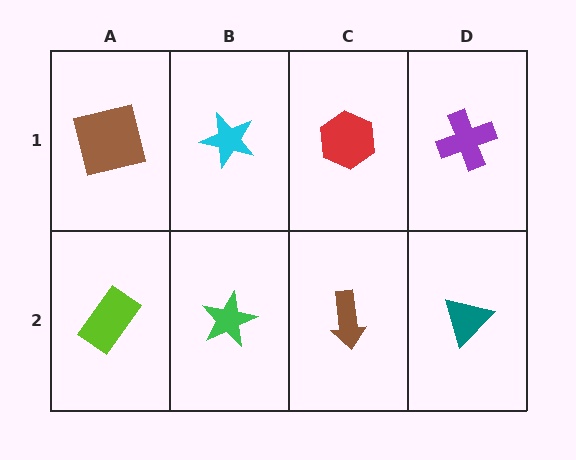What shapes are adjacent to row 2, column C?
A red hexagon (row 1, column C), a green star (row 2, column B), a teal triangle (row 2, column D).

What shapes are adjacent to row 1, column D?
A teal triangle (row 2, column D), a red hexagon (row 1, column C).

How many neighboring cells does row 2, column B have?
3.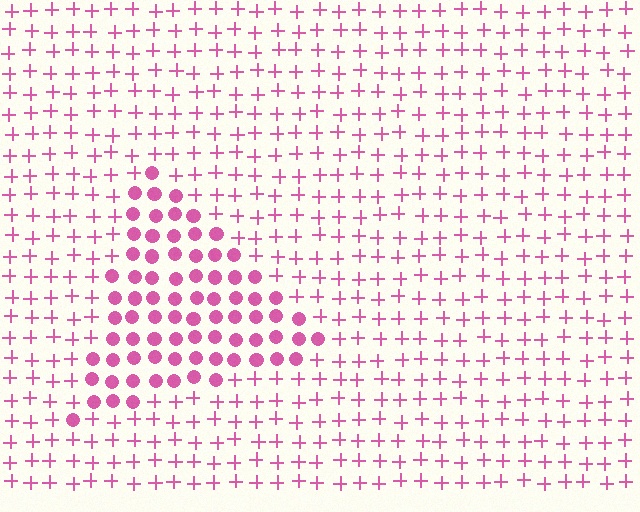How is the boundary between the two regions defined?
The boundary is defined by a change in element shape: circles inside vs. plus signs outside. All elements share the same color and spacing.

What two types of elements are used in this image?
The image uses circles inside the triangle region and plus signs outside it.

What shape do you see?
I see a triangle.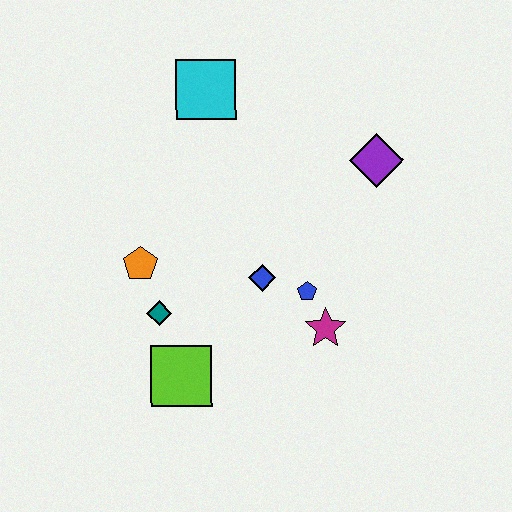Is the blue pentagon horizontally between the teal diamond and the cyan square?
No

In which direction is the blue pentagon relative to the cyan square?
The blue pentagon is below the cyan square.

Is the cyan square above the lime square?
Yes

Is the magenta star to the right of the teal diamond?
Yes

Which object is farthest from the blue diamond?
The cyan square is farthest from the blue diamond.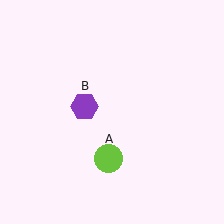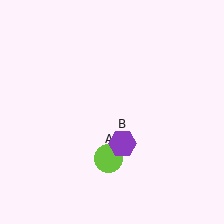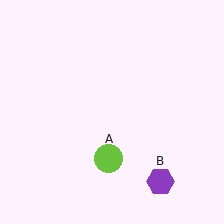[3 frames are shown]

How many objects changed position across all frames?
1 object changed position: purple hexagon (object B).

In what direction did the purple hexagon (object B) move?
The purple hexagon (object B) moved down and to the right.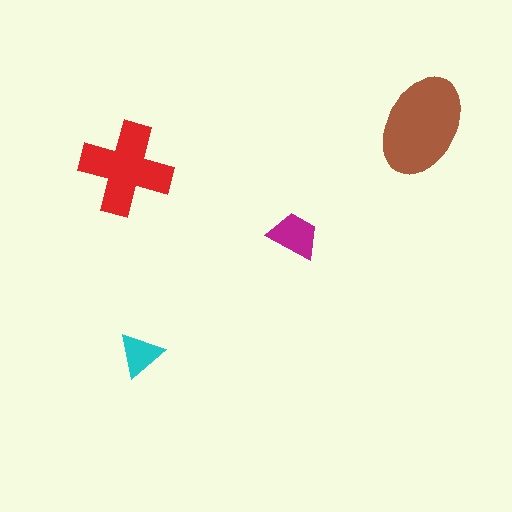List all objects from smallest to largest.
The cyan triangle, the magenta trapezoid, the red cross, the brown ellipse.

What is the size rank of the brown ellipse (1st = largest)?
1st.